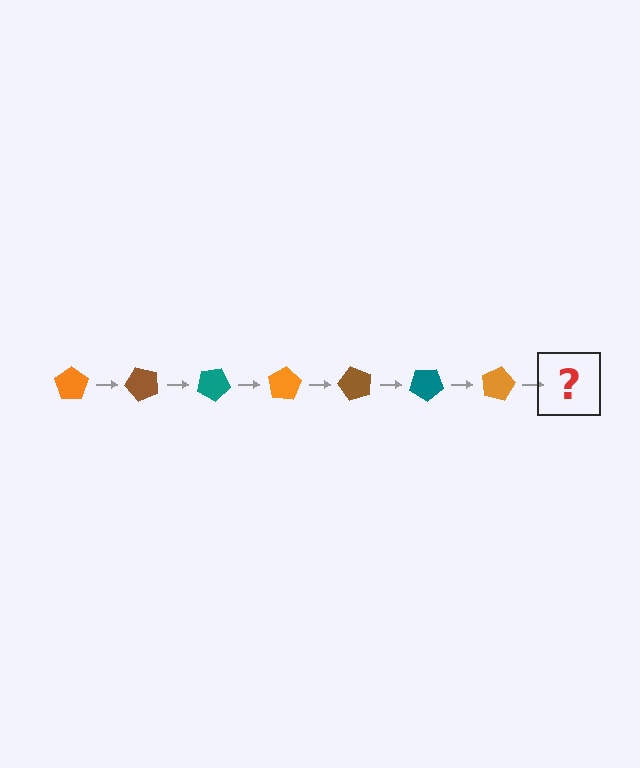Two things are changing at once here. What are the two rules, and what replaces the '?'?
The two rules are that it rotates 50 degrees each step and the color cycles through orange, brown, and teal. The '?' should be a brown pentagon, rotated 350 degrees from the start.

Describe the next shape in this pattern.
It should be a brown pentagon, rotated 350 degrees from the start.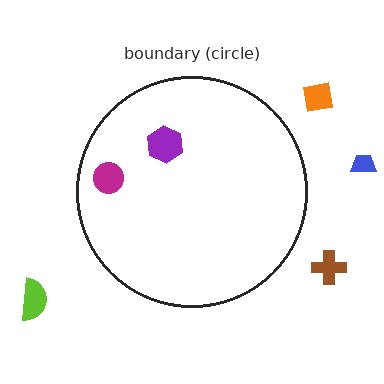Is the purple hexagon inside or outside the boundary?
Inside.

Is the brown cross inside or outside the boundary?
Outside.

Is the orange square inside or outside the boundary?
Outside.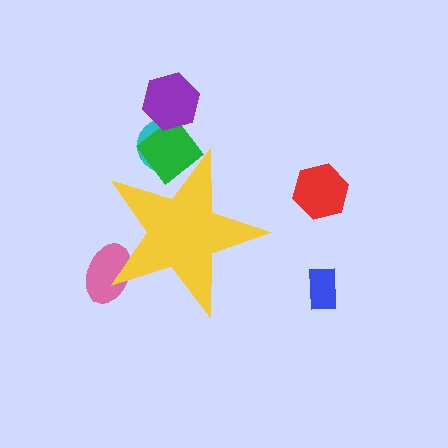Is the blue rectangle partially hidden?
No, the blue rectangle is fully visible.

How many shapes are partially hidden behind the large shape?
3 shapes are partially hidden.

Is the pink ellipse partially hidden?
Yes, the pink ellipse is partially hidden behind the yellow star.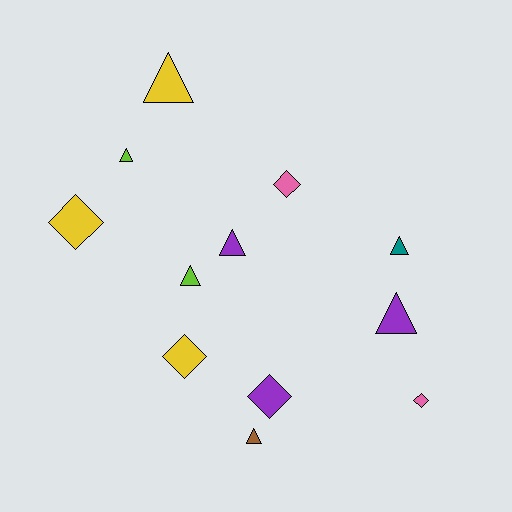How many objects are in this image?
There are 12 objects.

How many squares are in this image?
There are no squares.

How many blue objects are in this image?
There are no blue objects.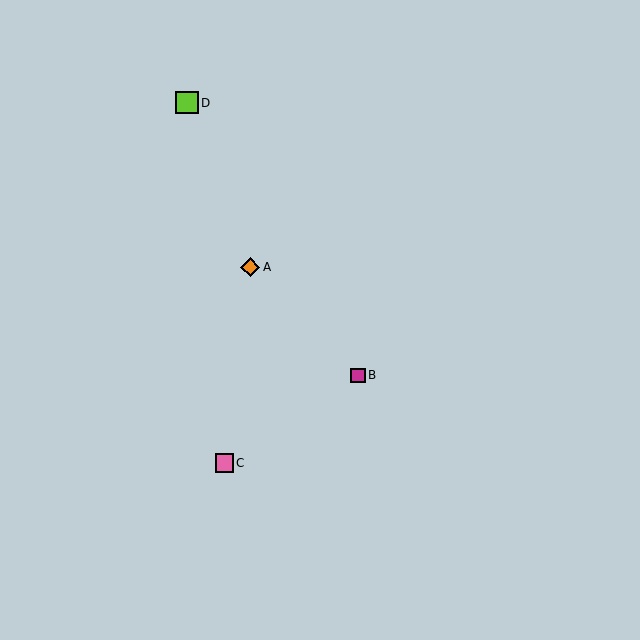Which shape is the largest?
The lime square (labeled D) is the largest.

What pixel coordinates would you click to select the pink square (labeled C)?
Click at (224, 463) to select the pink square C.